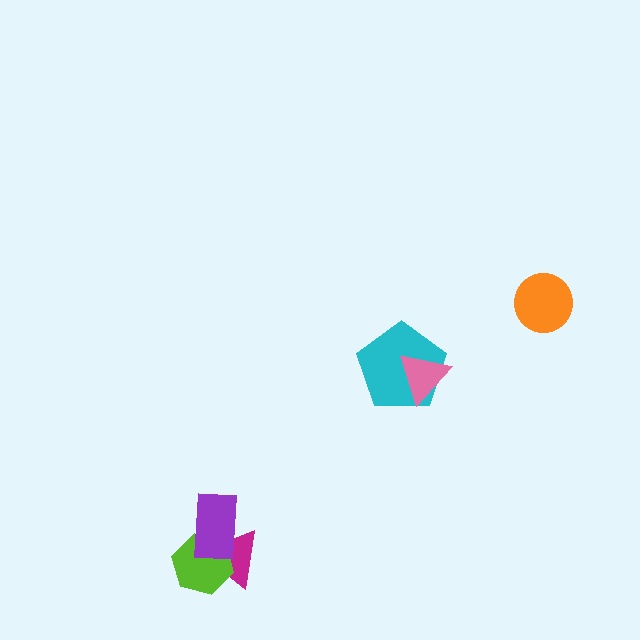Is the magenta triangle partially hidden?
Yes, it is partially covered by another shape.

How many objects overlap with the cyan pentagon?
1 object overlaps with the cyan pentagon.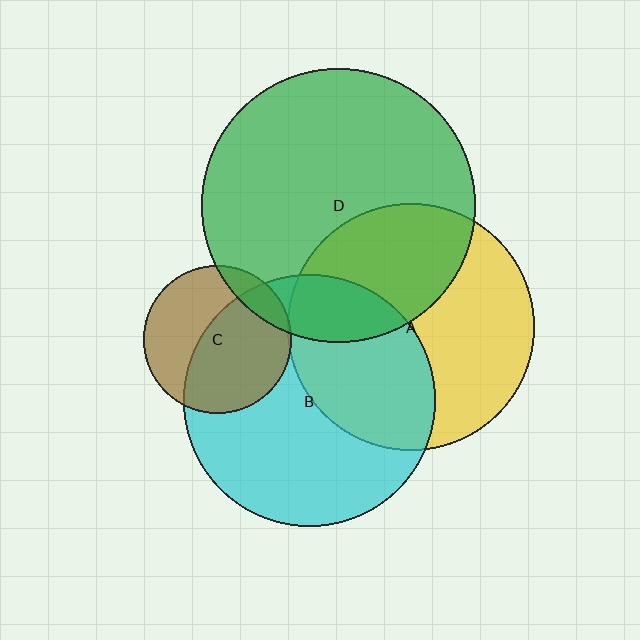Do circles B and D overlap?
Yes.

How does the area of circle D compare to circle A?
Approximately 1.2 times.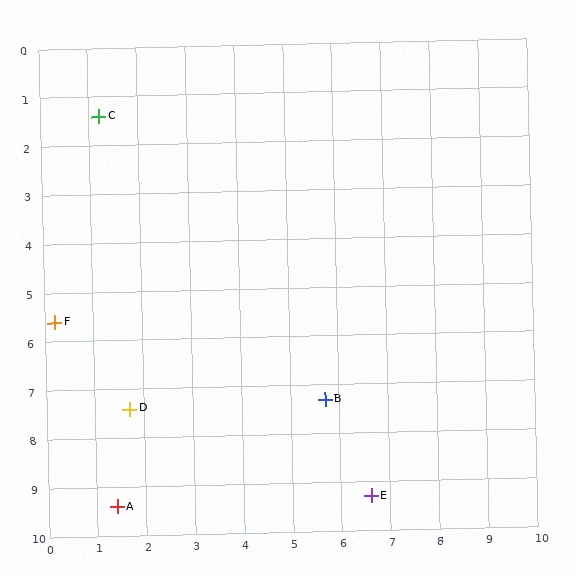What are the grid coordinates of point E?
Point E is at approximately (6.6, 9.3).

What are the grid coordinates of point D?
Point D is at approximately (1.7, 7.4).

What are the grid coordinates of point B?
Point B is at approximately (5.7, 7.3).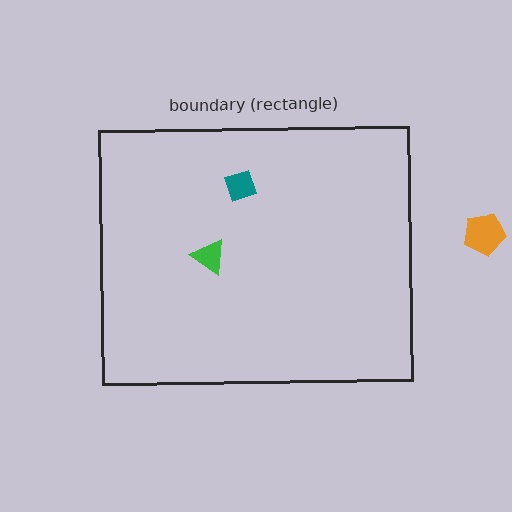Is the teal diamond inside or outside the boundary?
Inside.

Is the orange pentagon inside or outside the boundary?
Outside.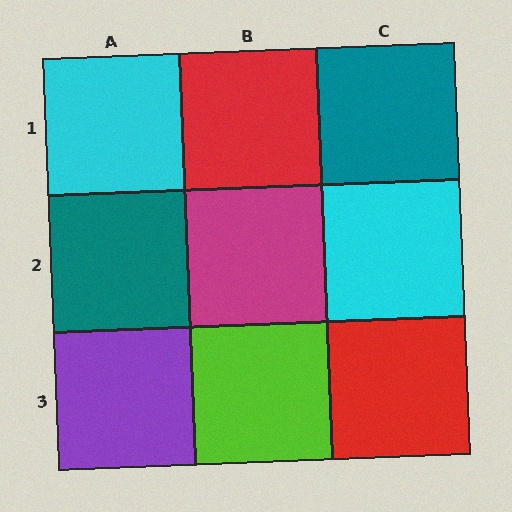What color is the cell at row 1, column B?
Red.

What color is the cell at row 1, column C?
Teal.